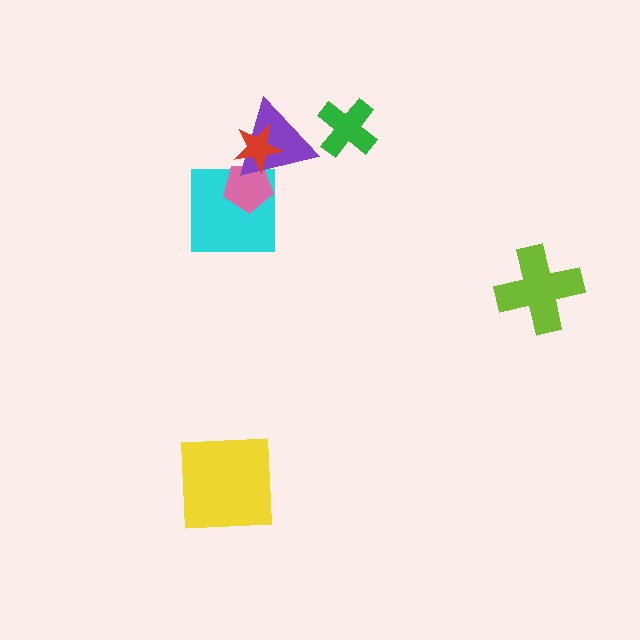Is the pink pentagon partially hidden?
Yes, it is partially covered by another shape.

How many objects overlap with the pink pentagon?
3 objects overlap with the pink pentagon.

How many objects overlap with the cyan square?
2 objects overlap with the cyan square.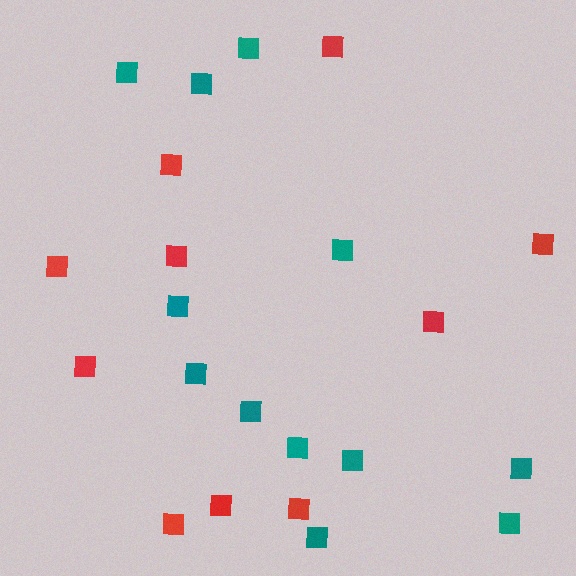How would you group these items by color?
There are 2 groups: one group of teal squares (12) and one group of red squares (10).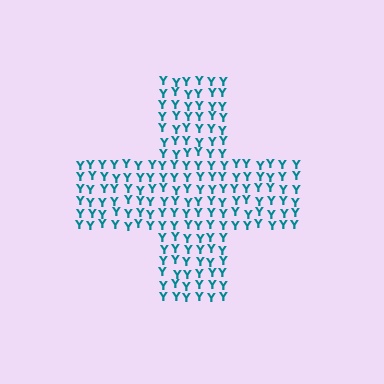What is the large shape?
The large shape is a cross.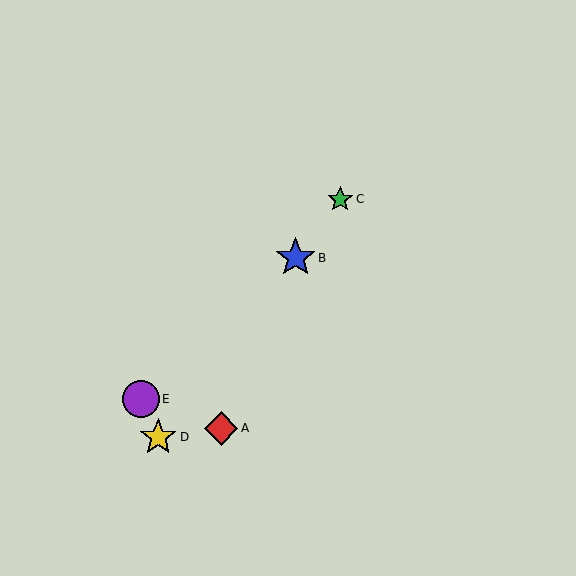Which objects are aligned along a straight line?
Objects B, C, D are aligned along a straight line.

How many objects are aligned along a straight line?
3 objects (B, C, D) are aligned along a straight line.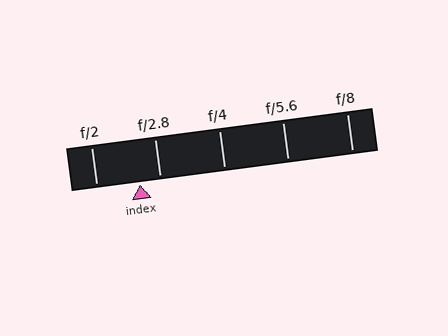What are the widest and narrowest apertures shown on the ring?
The widest aperture shown is f/2 and the narrowest is f/8.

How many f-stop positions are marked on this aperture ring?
There are 5 f-stop positions marked.